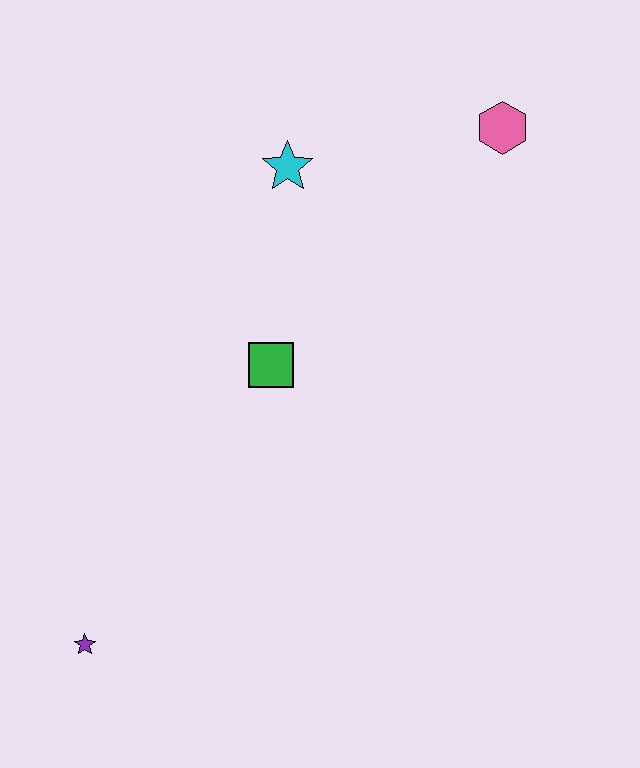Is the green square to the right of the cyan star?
No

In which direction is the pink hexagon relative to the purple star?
The pink hexagon is above the purple star.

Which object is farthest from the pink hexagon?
The purple star is farthest from the pink hexagon.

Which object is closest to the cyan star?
The green square is closest to the cyan star.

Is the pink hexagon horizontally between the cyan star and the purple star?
No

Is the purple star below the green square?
Yes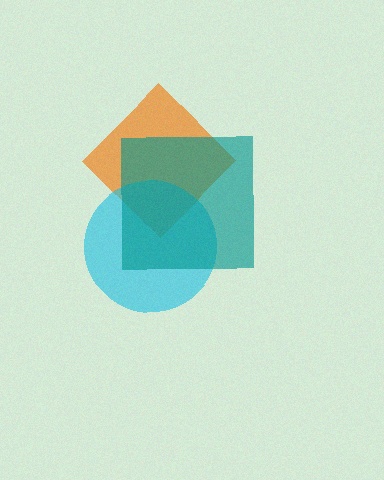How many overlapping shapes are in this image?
There are 3 overlapping shapes in the image.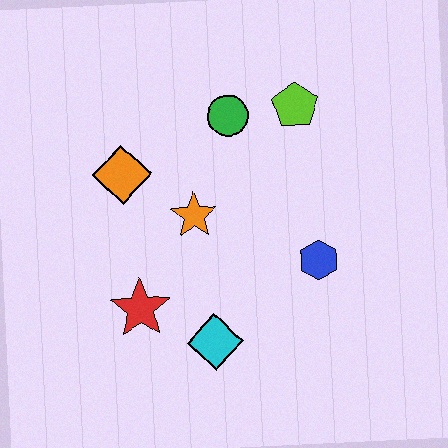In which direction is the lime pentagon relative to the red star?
The lime pentagon is above the red star.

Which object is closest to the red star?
The cyan diamond is closest to the red star.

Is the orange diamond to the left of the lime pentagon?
Yes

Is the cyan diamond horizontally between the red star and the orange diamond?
No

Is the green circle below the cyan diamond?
No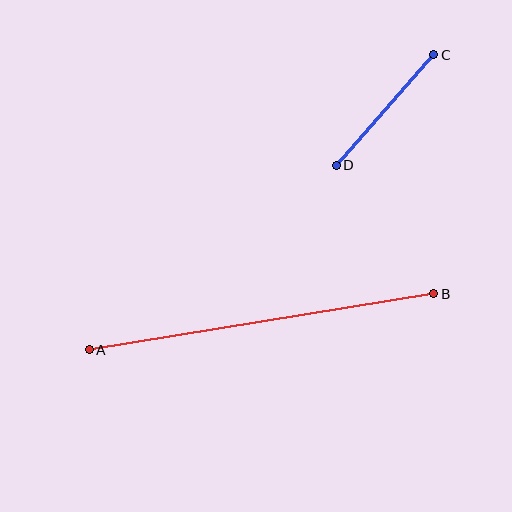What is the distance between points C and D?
The distance is approximately 148 pixels.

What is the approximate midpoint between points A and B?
The midpoint is at approximately (262, 322) pixels.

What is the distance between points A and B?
The distance is approximately 349 pixels.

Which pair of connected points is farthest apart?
Points A and B are farthest apart.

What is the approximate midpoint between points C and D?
The midpoint is at approximately (385, 110) pixels.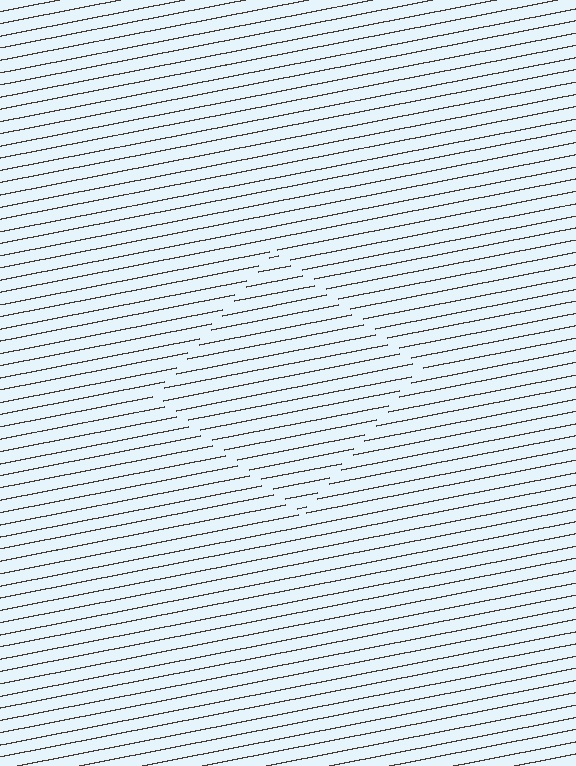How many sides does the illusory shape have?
4 sides — the line-ends trace a square.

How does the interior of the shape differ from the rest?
The interior of the shape contains the same grating, shifted by half a period — the contour is defined by the phase discontinuity where line-ends from the inner and outer gratings abut.